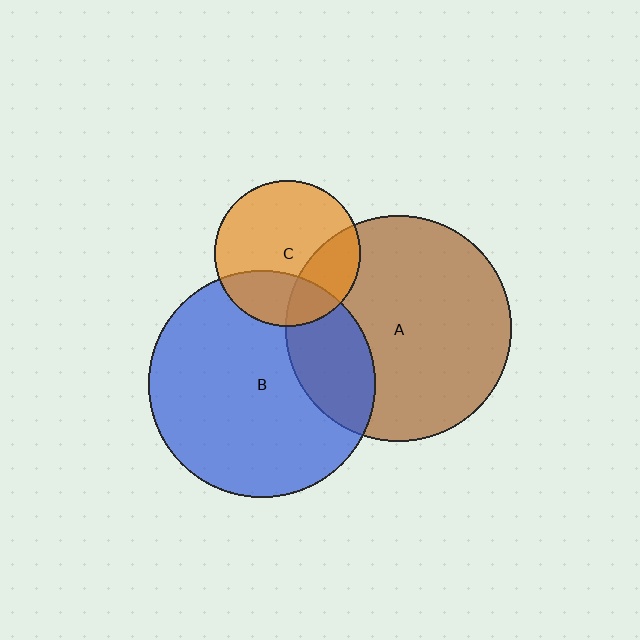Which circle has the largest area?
Circle B (blue).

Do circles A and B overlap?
Yes.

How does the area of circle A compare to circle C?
Approximately 2.4 times.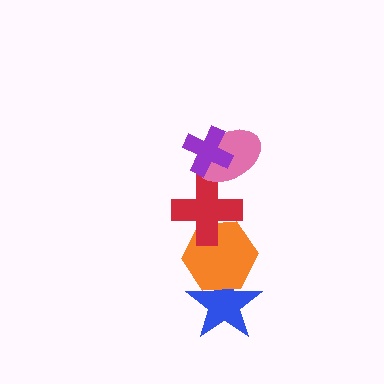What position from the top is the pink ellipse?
The pink ellipse is 2nd from the top.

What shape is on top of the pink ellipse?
The purple cross is on top of the pink ellipse.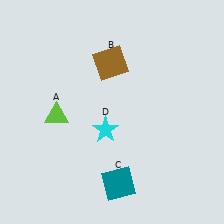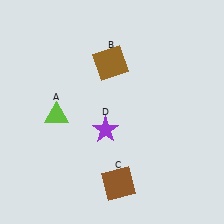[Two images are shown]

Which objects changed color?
C changed from teal to brown. D changed from cyan to purple.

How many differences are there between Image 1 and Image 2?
There are 2 differences between the two images.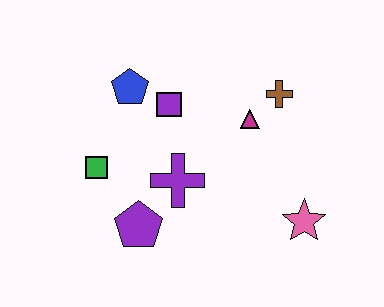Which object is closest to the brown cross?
The magenta triangle is closest to the brown cross.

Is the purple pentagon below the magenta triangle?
Yes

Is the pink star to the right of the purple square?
Yes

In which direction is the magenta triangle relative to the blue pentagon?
The magenta triangle is to the right of the blue pentagon.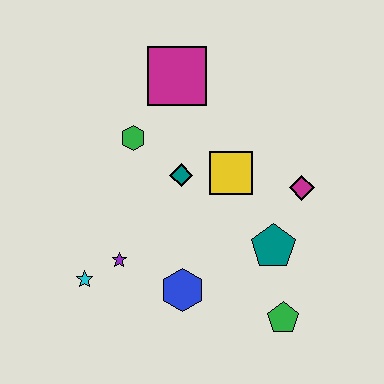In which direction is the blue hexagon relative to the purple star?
The blue hexagon is to the right of the purple star.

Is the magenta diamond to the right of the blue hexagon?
Yes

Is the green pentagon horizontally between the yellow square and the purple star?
No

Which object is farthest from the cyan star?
The magenta diamond is farthest from the cyan star.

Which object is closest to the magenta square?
The green hexagon is closest to the magenta square.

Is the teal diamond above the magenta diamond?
Yes